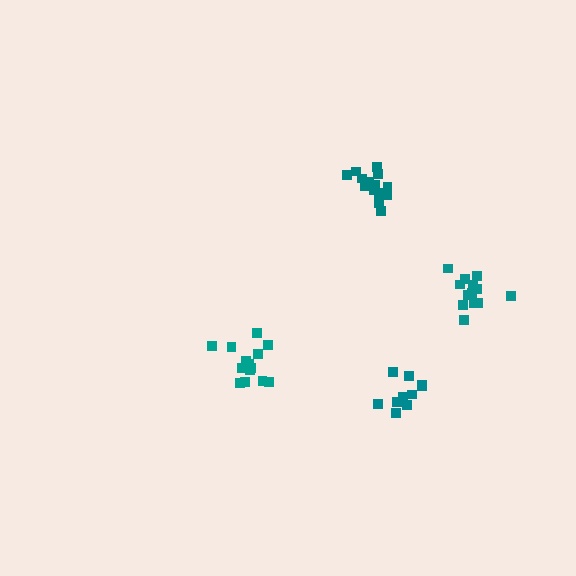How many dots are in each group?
Group 1: 17 dots, Group 2: 14 dots, Group 3: 11 dots, Group 4: 14 dots (56 total).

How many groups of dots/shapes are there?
There are 4 groups.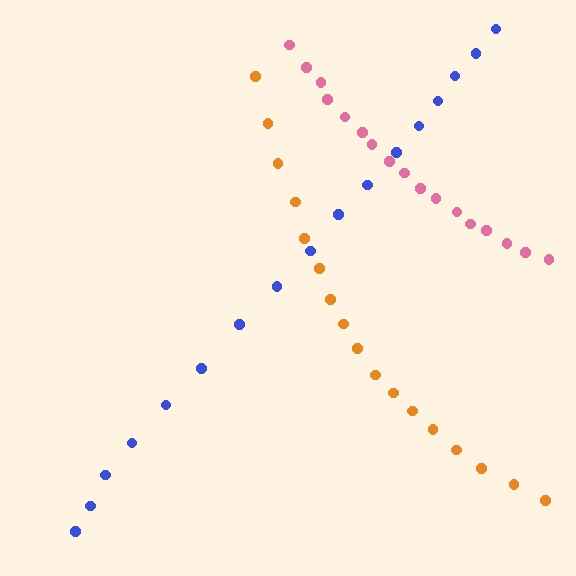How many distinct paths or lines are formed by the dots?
There are 3 distinct paths.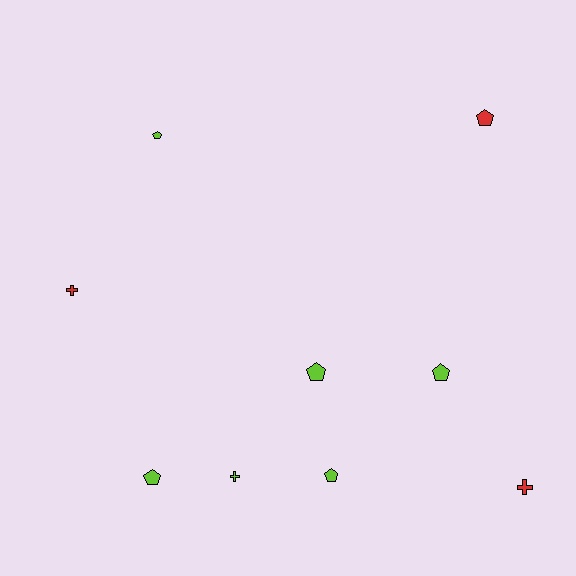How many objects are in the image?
There are 9 objects.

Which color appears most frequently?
Lime, with 6 objects.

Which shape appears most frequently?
Pentagon, with 6 objects.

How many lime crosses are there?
There is 1 lime cross.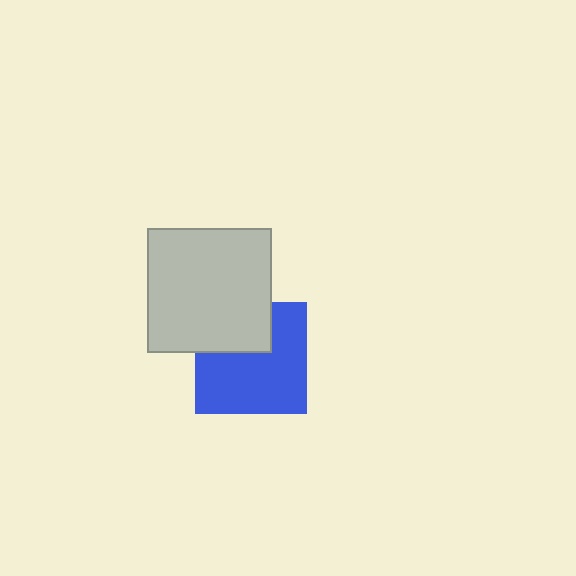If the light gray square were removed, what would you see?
You would see the complete blue square.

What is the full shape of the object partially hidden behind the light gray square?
The partially hidden object is a blue square.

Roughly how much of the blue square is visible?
Most of it is visible (roughly 68%).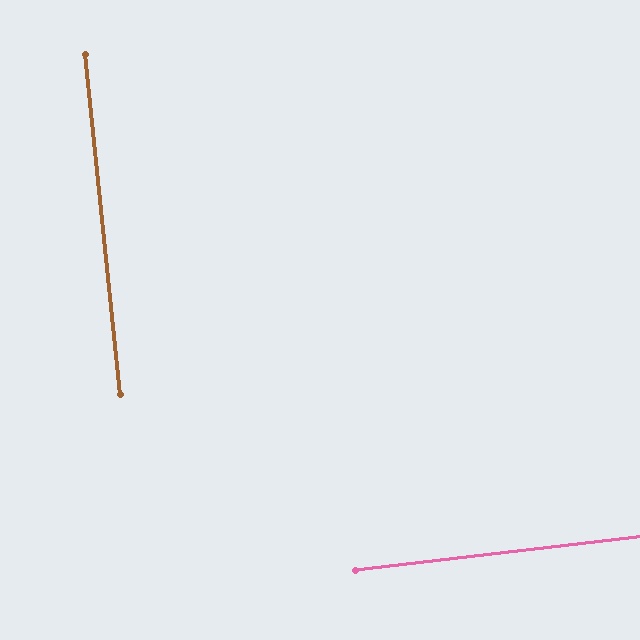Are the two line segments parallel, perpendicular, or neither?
Perpendicular — they meet at approximately 89°.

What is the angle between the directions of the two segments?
Approximately 89 degrees.